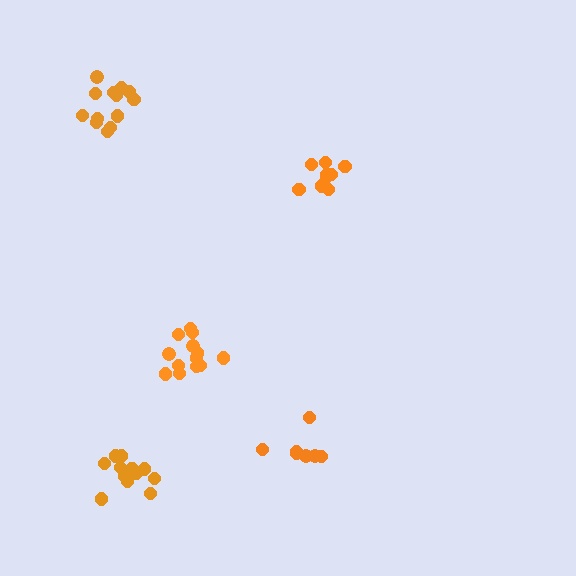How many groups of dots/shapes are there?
There are 5 groups.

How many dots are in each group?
Group 1: 9 dots, Group 2: 13 dots, Group 3: 12 dots, Group 4: 13 dots, Group 5: 7 dots (54 total).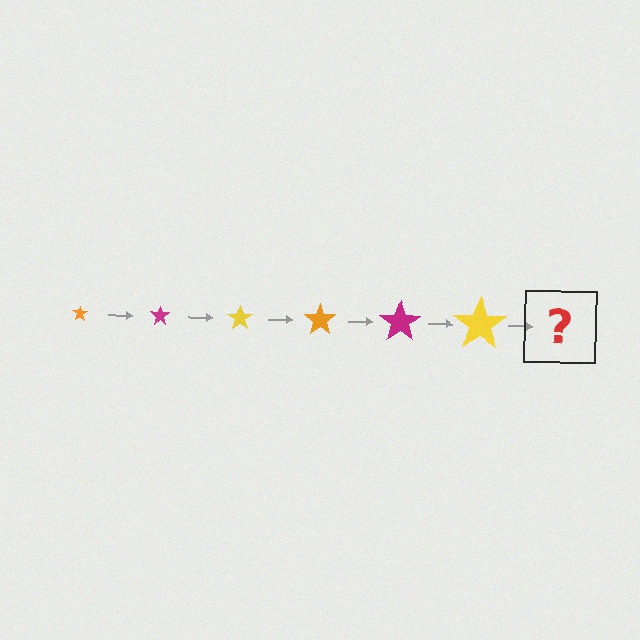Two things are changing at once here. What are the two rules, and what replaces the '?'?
The two rules are that the star grows larger each step and the color cycles through orange, magenta, and yellow. The '?' should be an orange star, larger than the previous one.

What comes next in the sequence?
The next element should be an orange star, larger than the previous one.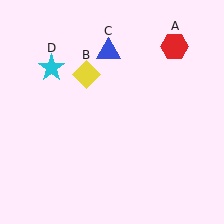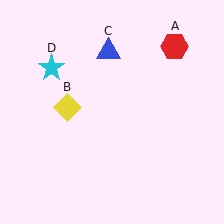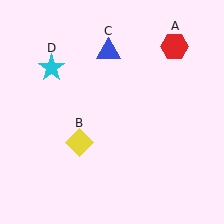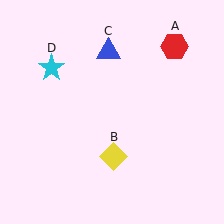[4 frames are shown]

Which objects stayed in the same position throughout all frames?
Red hexagon (object A) and blue triangle (object C) and cyan star (object D) remained stationary.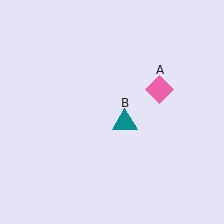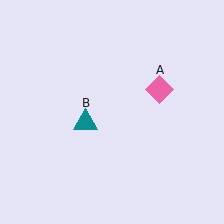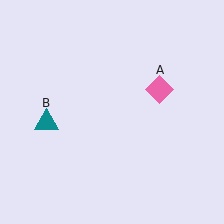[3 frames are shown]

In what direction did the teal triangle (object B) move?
The teal triangle (object B) moved left.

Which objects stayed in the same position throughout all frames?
Pink diamond (object A) remained stationary.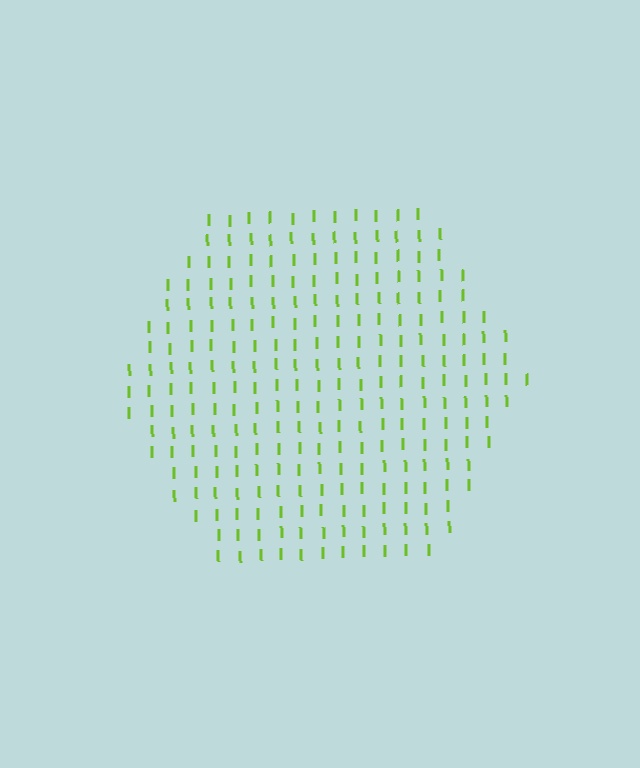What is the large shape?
The large shape is a hexagon.